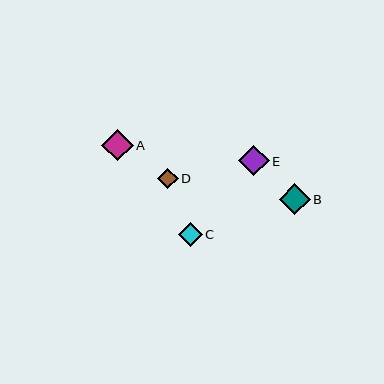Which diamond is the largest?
Diamond A is the largest with a size of approximately 31 pixels.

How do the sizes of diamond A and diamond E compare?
Diamond A and diamond E are approximately the same size.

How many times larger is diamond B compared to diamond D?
Diamond B is approximately 1.5 times the size of diamond D.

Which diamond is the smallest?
Diamond D is the smallest with a size of approximately 20 pixels.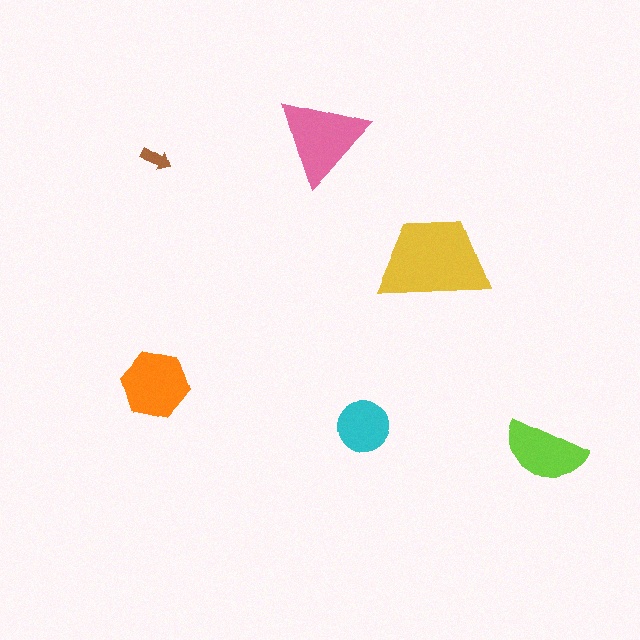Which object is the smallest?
The brown arrow.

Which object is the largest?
The yellow trapezoid.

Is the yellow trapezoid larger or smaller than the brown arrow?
Larger.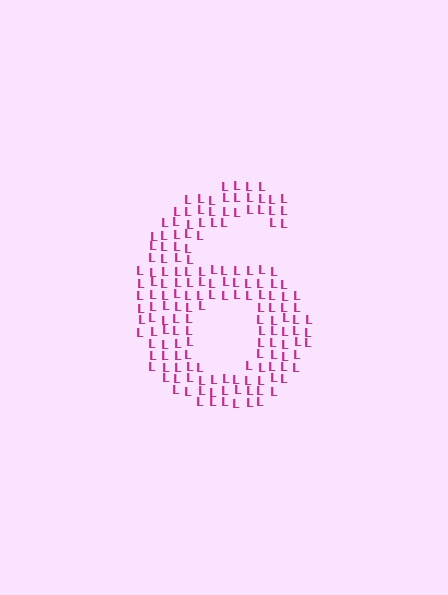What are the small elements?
The small elements are letter L's.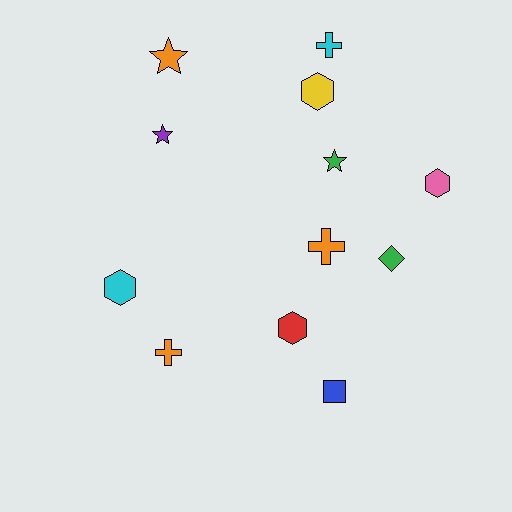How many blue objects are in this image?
There is 1 blue object.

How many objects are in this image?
There are 12 objects.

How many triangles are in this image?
There are no triangles.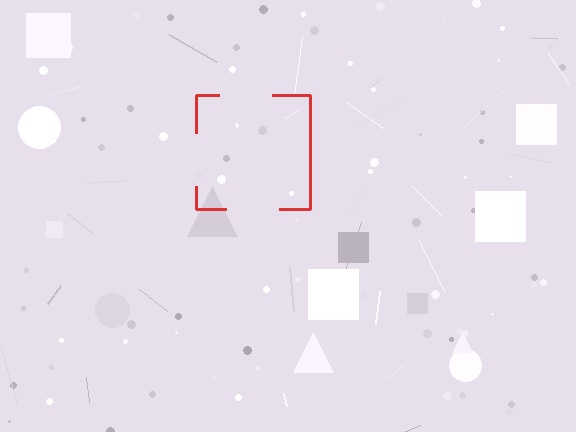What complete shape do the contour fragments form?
The contour fragments form a square.